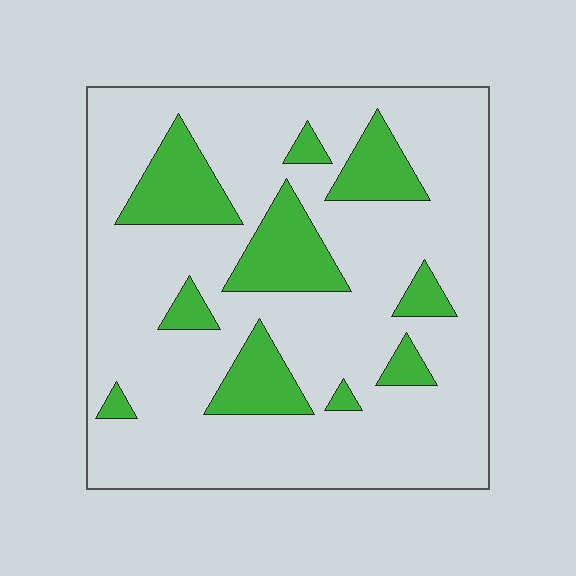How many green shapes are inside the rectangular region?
10.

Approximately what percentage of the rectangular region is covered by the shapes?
Approximately 20%.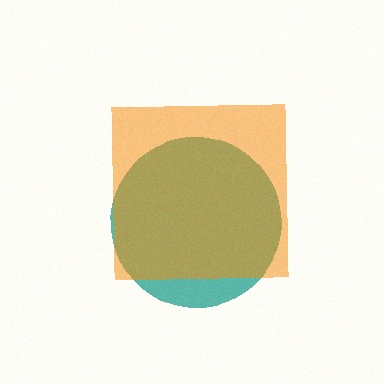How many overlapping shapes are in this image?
There are 2 overlapping shapes in the image.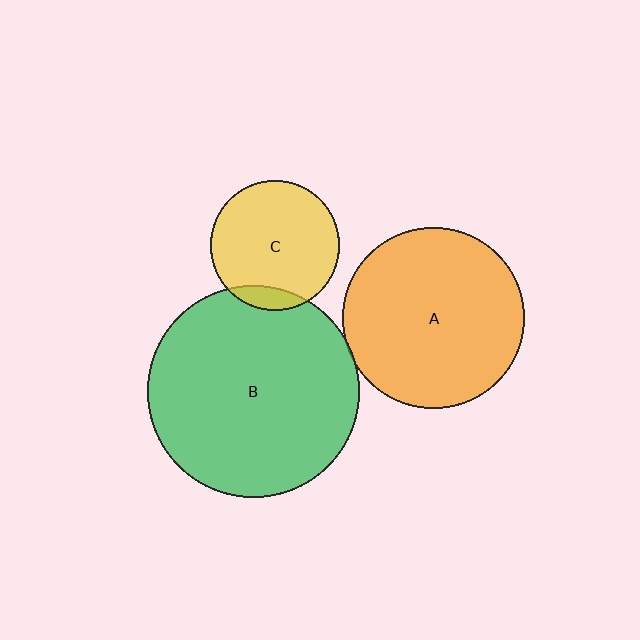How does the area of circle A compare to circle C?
Approximately 2.0 times.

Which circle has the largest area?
Circle B (green).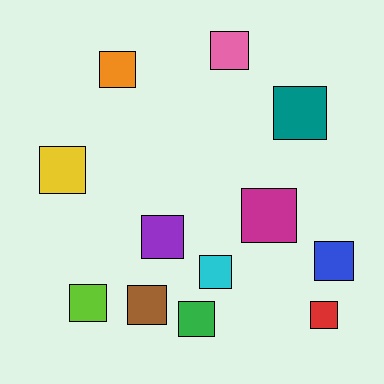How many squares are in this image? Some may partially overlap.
There are 12 squares.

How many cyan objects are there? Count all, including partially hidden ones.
There is 1 cyan object.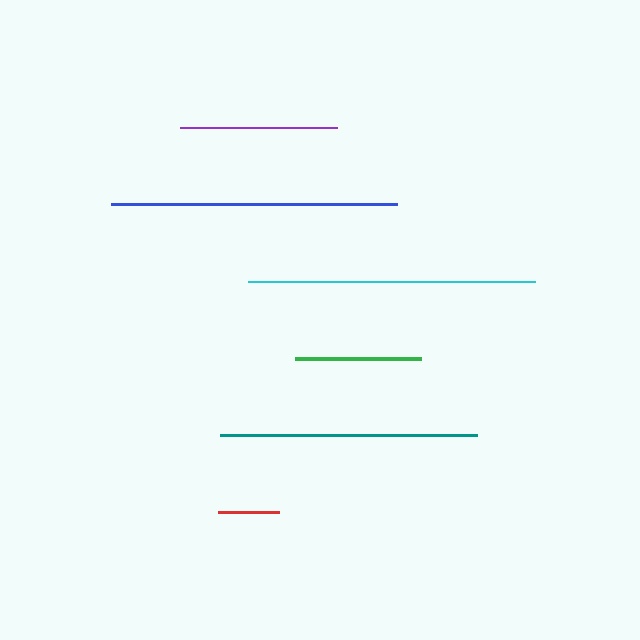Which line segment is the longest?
The cyan line is the longest at approximately 287 pixels.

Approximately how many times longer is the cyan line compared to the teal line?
The cyan line is approximately 1.1 times the length of the teal line.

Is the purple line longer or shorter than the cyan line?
The cyan line is longer than the purple line.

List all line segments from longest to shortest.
From longest to shortest: cyan, blue, teal, purple, green, red.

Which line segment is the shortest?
The red line is the shortest at approximately 61 pixels.